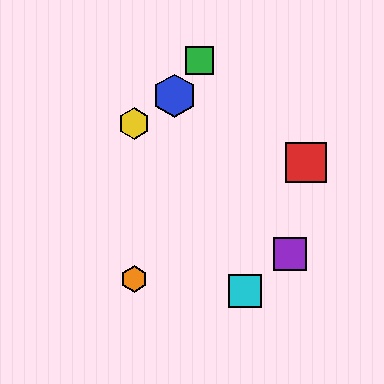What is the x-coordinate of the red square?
The red square is at x≈306.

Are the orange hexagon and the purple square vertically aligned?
No, the orange hexagon is at x≈134 and the purple square is at x≈290.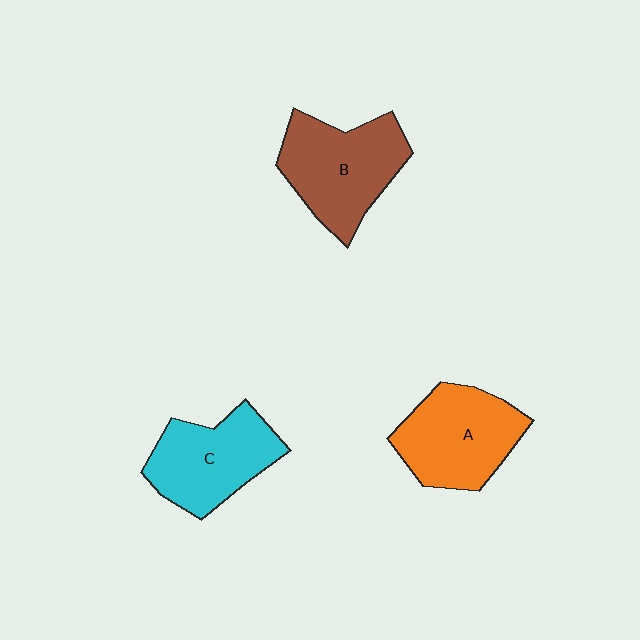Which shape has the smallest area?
Shape C (cyan).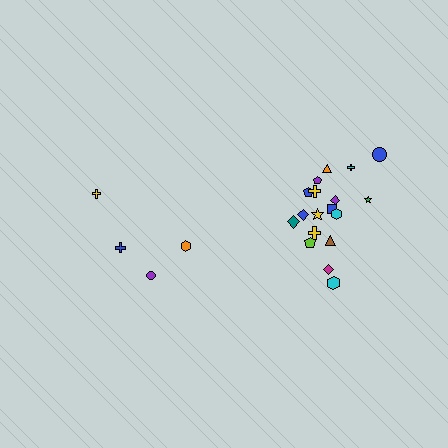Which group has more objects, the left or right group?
The right group.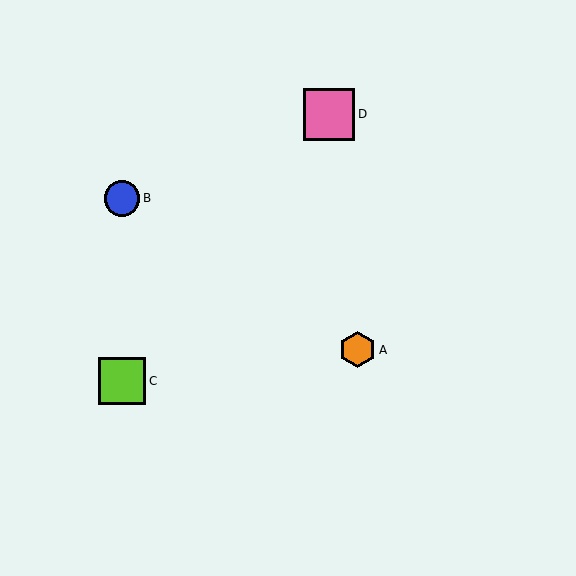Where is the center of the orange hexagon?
The center of the orange hexagon is at (358, 350).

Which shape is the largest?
The pink square (labeled D) is the largest.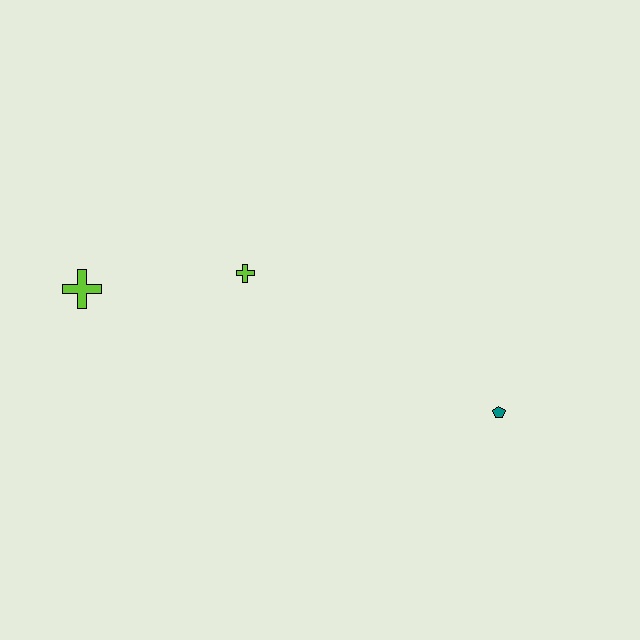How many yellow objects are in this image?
There are no yellow objects.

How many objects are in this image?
There are 3 objects.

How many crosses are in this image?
There are 2 crosses.